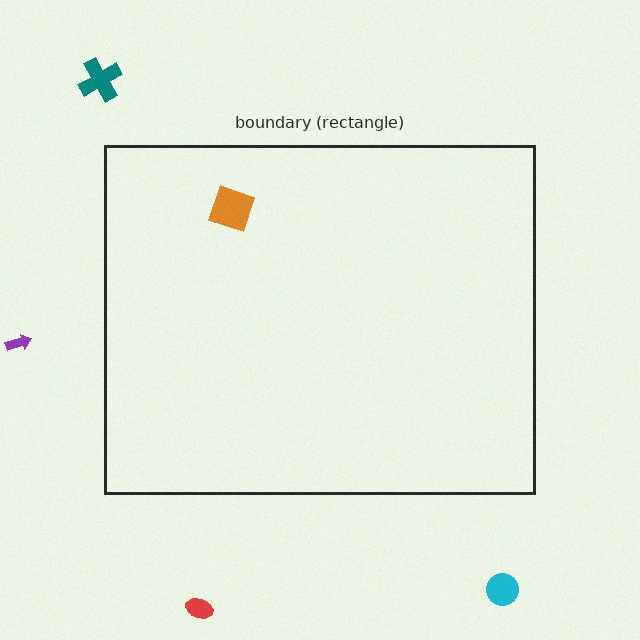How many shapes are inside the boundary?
1 inside, 4 outside.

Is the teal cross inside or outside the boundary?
Outside.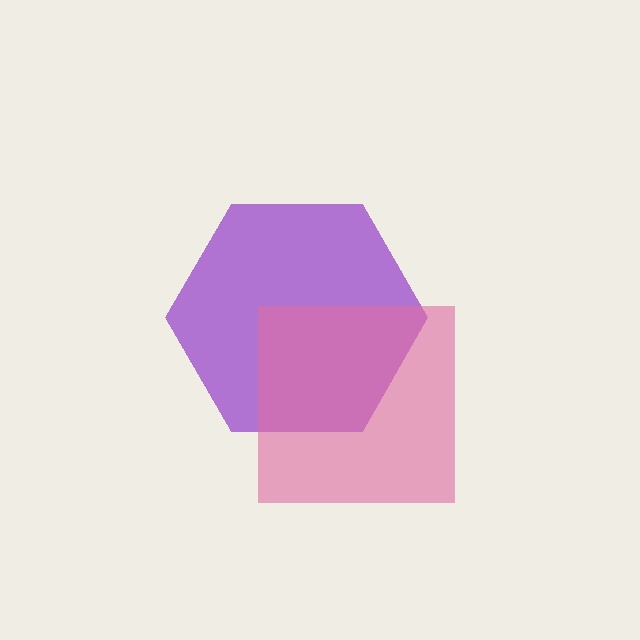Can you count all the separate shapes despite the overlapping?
Yes, there are 2 separate shapes.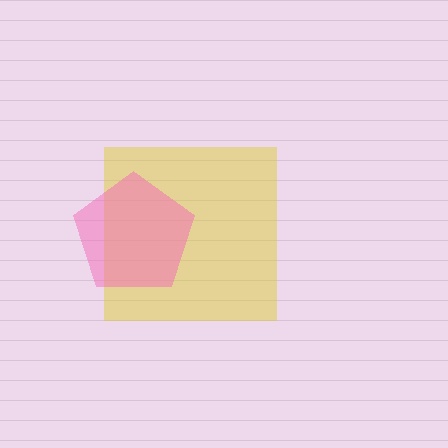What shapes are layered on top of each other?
The layered shapes are: a yellow square, a pink pentagon.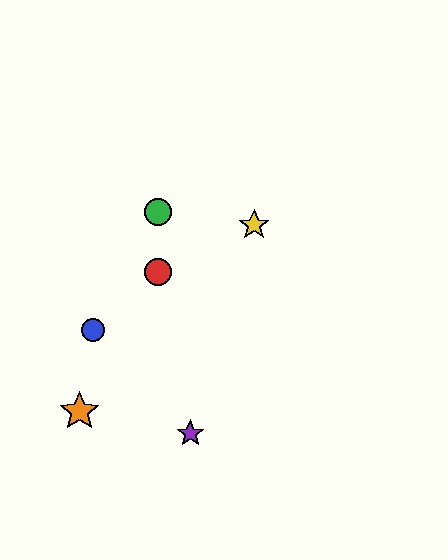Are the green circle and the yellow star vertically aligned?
No, the green circle is at x≈158 and the yellow star is at x≈254.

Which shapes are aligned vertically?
The red circle, the green circle are aligned vertically.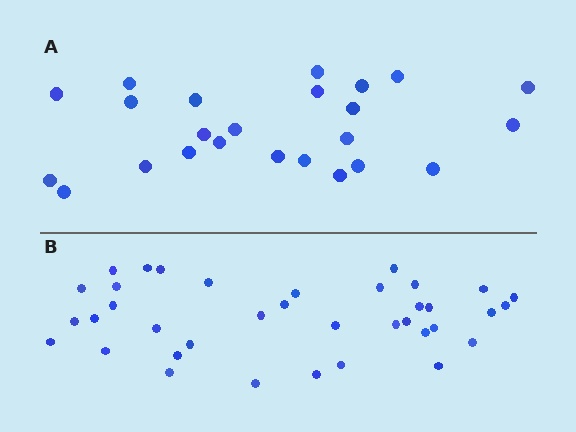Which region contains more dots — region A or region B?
Region B (the bottom region) has more dots.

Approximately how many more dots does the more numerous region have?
Region B has approximately 15 more dots than region A.